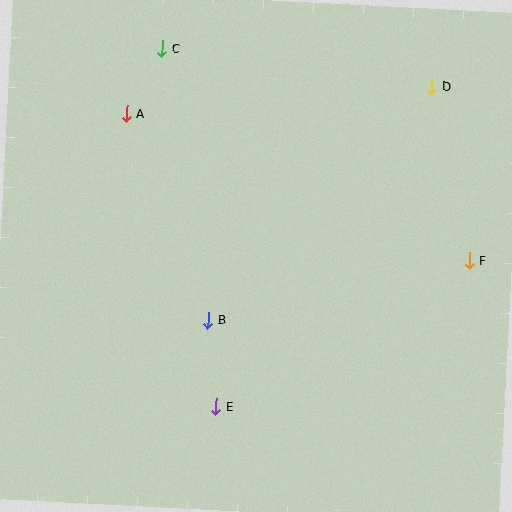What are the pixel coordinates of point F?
Point F is at (469, 260).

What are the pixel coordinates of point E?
Point E is at (216, 406).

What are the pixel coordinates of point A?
Point A is at (126, 114).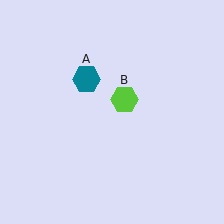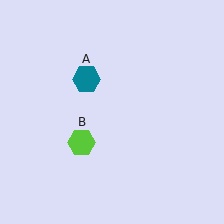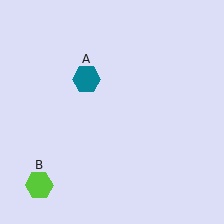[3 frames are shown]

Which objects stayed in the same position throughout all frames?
Teal hexagon (object A) remained stationary.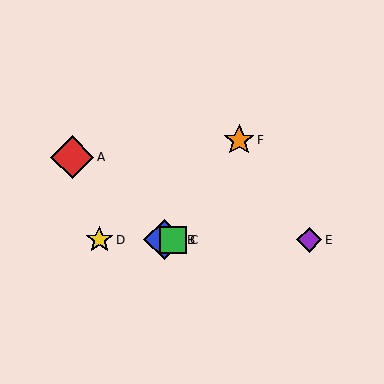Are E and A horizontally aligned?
No, E is at y≈240 and A is at y≈157.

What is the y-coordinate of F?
Object F is at y≈140.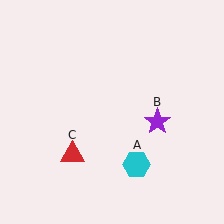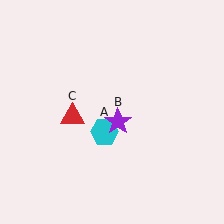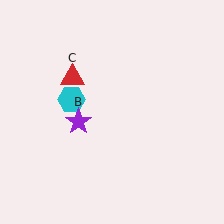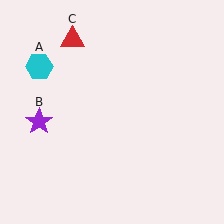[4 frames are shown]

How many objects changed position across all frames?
3 objects changed position: cyan hexagon (object A), purple star (object B), red triangle (object C).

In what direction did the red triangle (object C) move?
The red triangle (object C) moved up.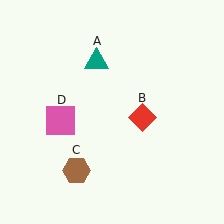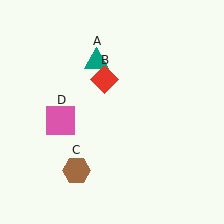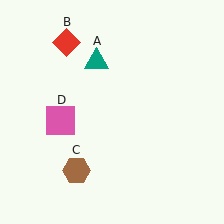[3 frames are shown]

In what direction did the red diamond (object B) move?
The red diamond (object B) moved up and to the left.